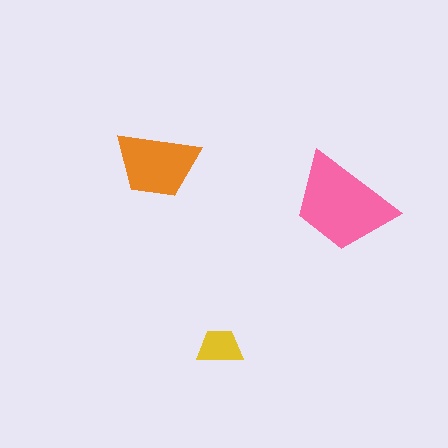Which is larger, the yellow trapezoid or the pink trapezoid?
The pink one.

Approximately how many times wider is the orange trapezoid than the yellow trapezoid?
About 2 times wider.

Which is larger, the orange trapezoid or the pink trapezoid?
The pink one.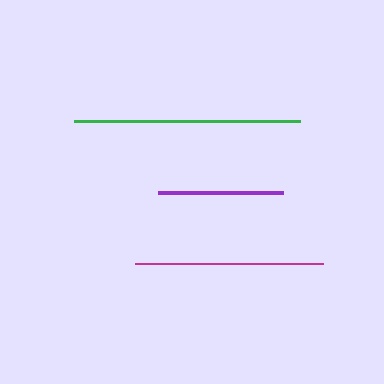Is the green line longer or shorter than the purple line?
The green line is longer than the purple line.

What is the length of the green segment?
The green segment is approximately 225 pixels long.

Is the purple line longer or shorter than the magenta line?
The magenta line is longer than the purple line.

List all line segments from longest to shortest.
From longest to shortest: green, magenta, purple.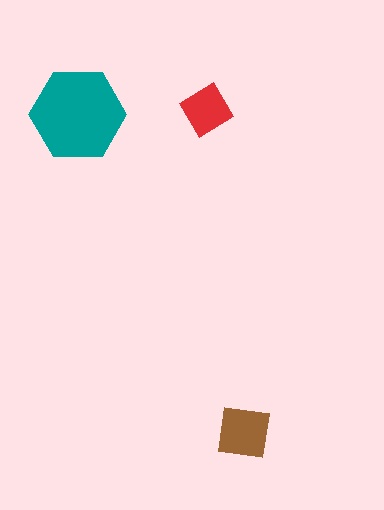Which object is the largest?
The teal hexagon.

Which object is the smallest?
The red diamond.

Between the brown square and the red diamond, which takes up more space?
The brown square.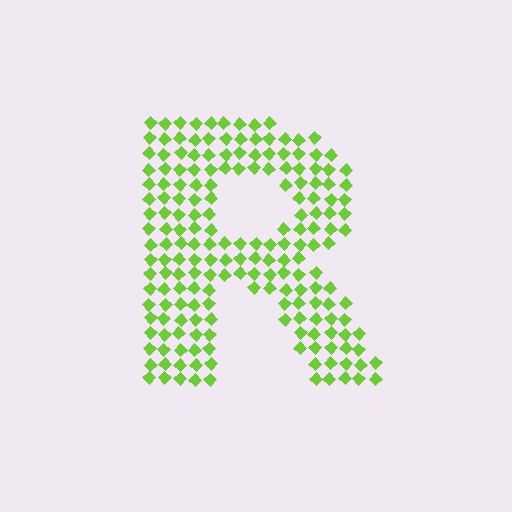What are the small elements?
The small elements are diamonds.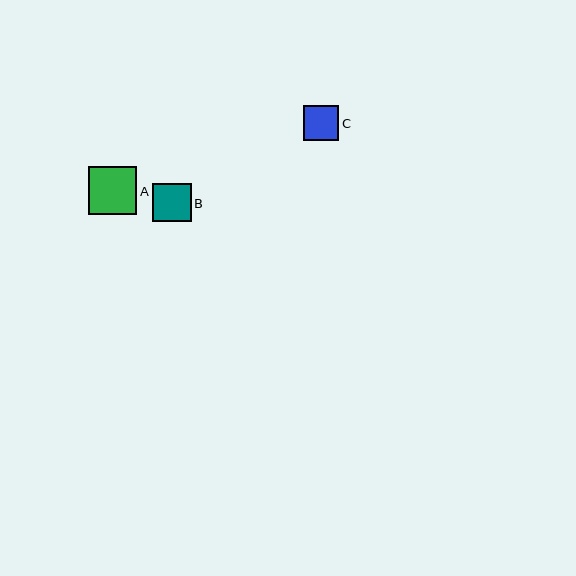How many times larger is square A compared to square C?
Square A is approximately 1.4 times the size of square C.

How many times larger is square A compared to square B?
Square A is approximately 1.3 times the size of square B.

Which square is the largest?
Square A is the largest with a size of approximately 49 pixels.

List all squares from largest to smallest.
From largest to smallest: A, B, C.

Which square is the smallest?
Square C is the smallest with a size of approximately 35 pixels.